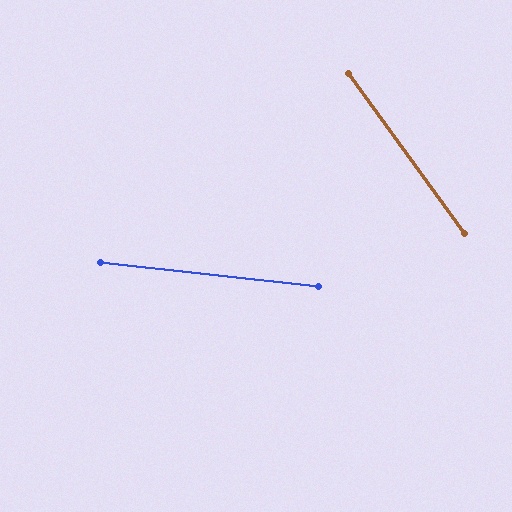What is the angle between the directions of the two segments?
Approximately 48 degrees.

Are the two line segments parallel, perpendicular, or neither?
Neither parallel nor perpendicular — they differ by about 48°.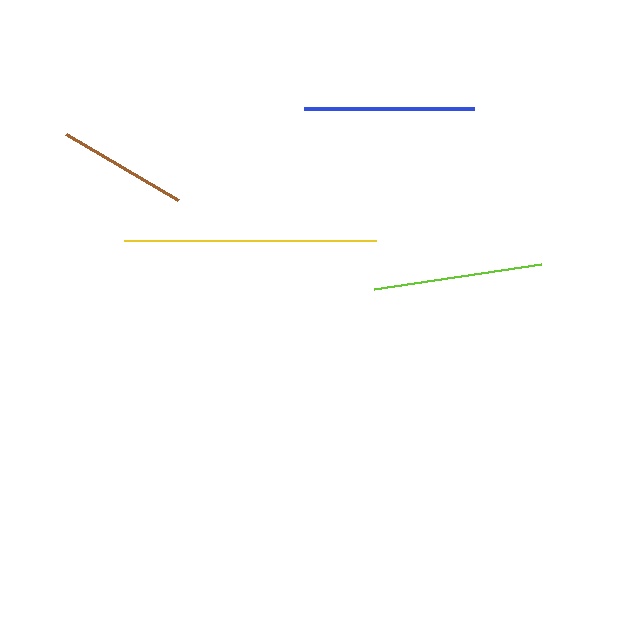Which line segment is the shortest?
The brown line is the shortest at approximately 130 pixels.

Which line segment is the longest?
The yellow line is the longest at approximately 251 pixels.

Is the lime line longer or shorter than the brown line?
The lime line is longer than the brown line.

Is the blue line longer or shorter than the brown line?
The blue line is longer than the brown line.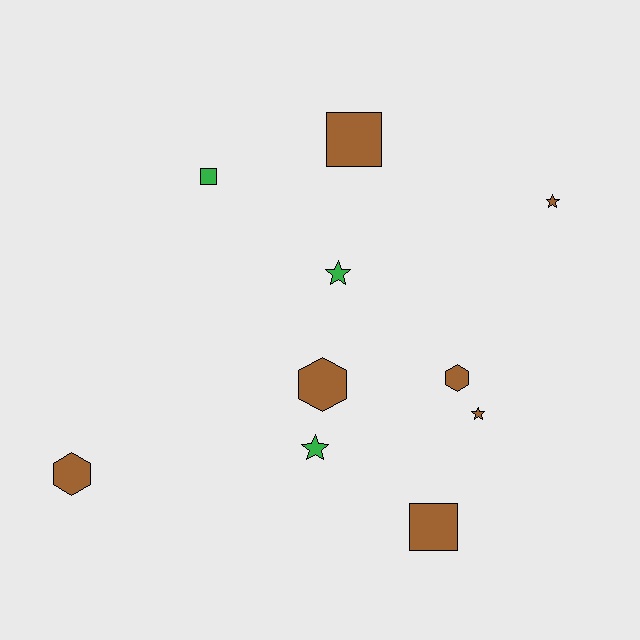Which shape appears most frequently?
Star, with 4 objects.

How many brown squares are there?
There are 2 brown squares.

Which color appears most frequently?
Brown, with 7 objects.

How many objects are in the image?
There are 10 objects.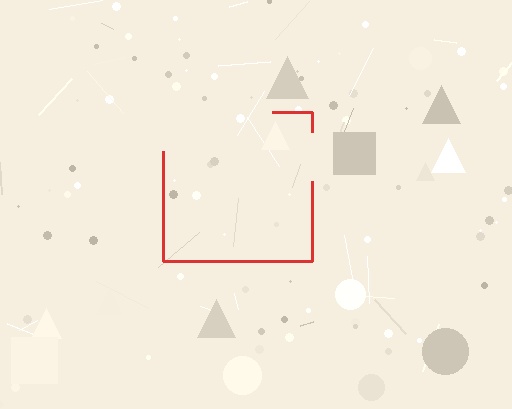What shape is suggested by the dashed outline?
The dashed outline suggests a square.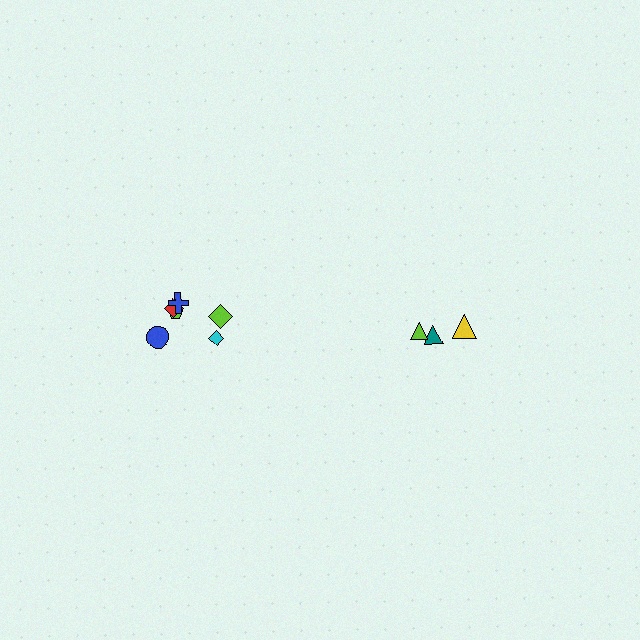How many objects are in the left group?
There are 6 objects.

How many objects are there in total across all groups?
There are 9 objects.